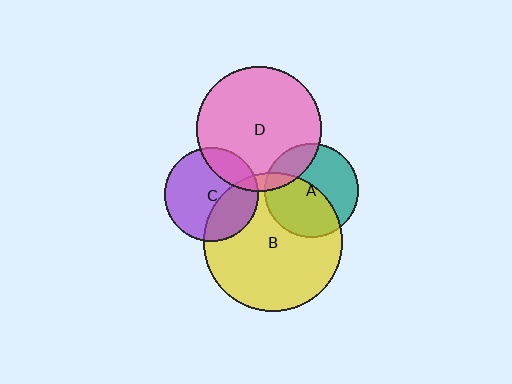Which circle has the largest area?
Circle B (yellow).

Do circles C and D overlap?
Yes.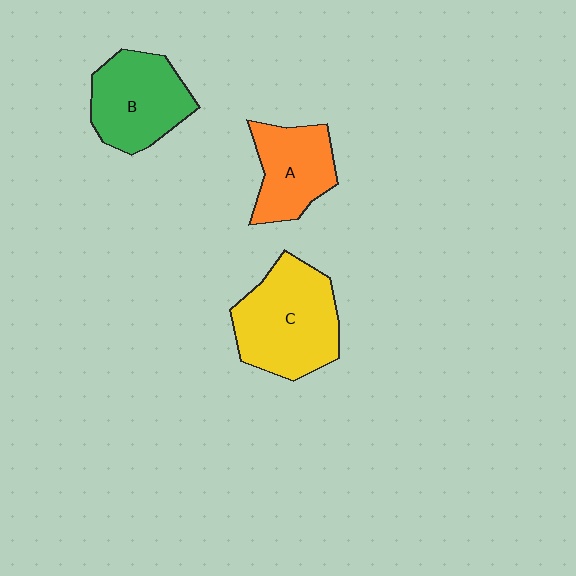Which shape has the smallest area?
Shape A (orange).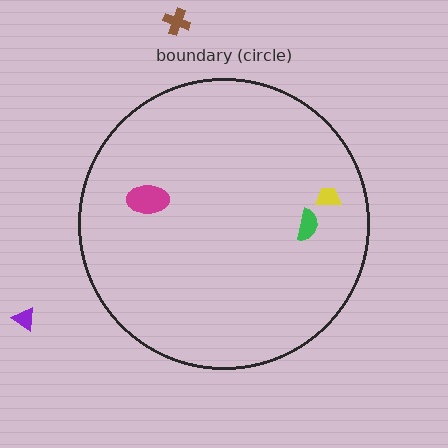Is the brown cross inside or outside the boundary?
Outside.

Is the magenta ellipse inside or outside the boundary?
Inside.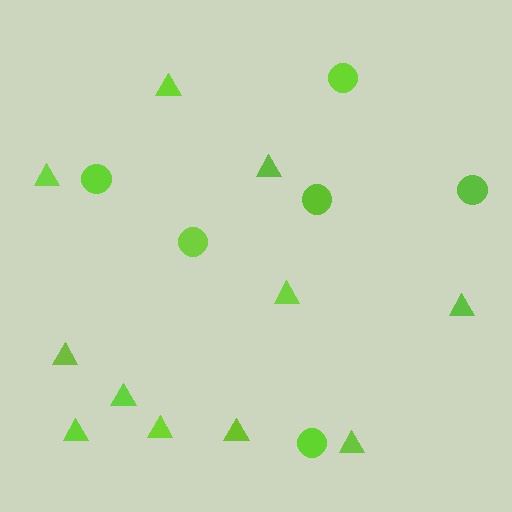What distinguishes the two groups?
There are 2 groups: one group of circles (6) and one group of triangles (11).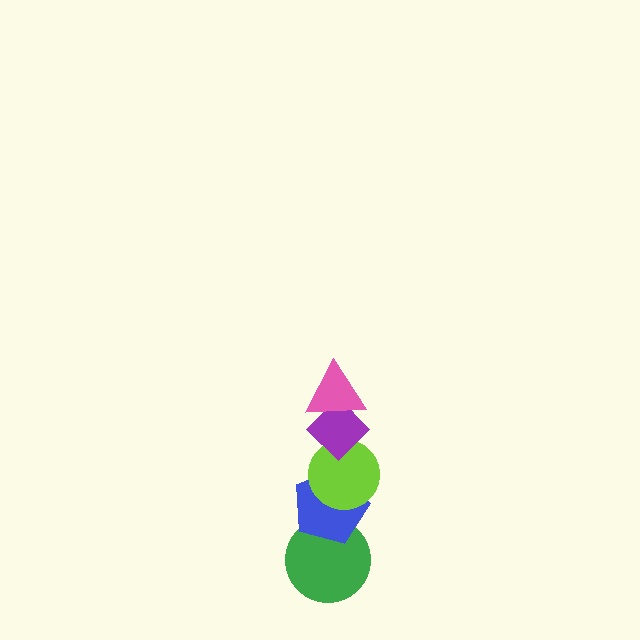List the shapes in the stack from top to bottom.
From top to bottom: the pink triangle, the purple diamond, the lime circle, the blue pentagon, the green circle.